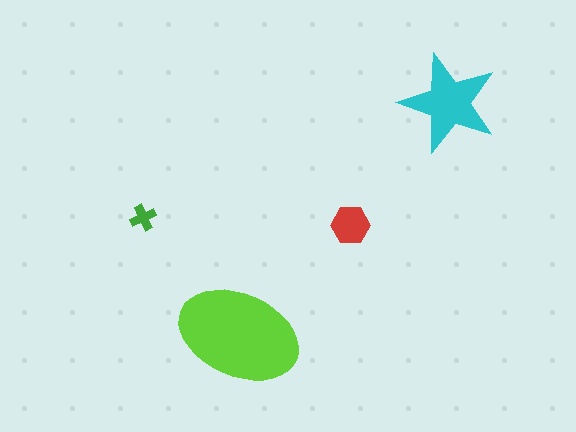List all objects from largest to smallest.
The lime ellipse, the cyan star, the red hexagon, the green cross.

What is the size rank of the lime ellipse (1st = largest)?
1st.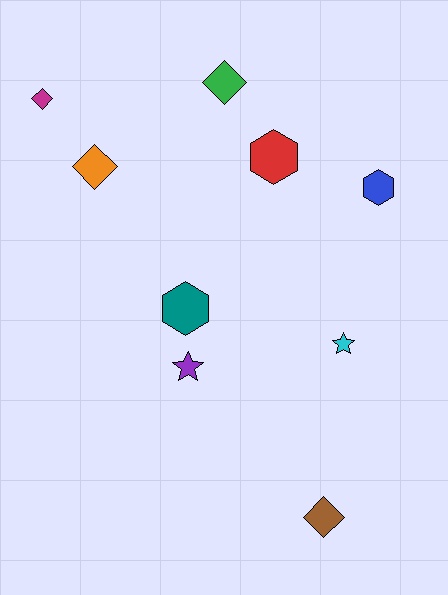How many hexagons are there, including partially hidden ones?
There are 3 hexagons.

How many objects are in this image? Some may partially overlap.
There are 9 objects.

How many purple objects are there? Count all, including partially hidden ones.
There is 1 purple object.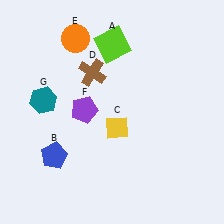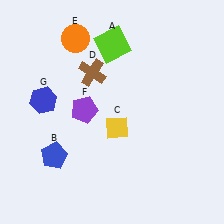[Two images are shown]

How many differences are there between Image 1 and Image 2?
There is 1 difference between the two images.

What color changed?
The hexagon (G) changed from teal in Image 1 to blue in Image 2.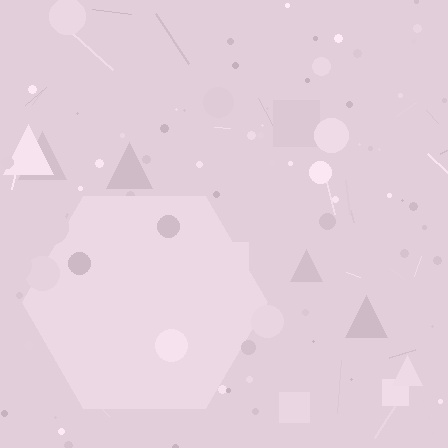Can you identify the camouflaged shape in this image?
The camouflaged shape is a hexagon.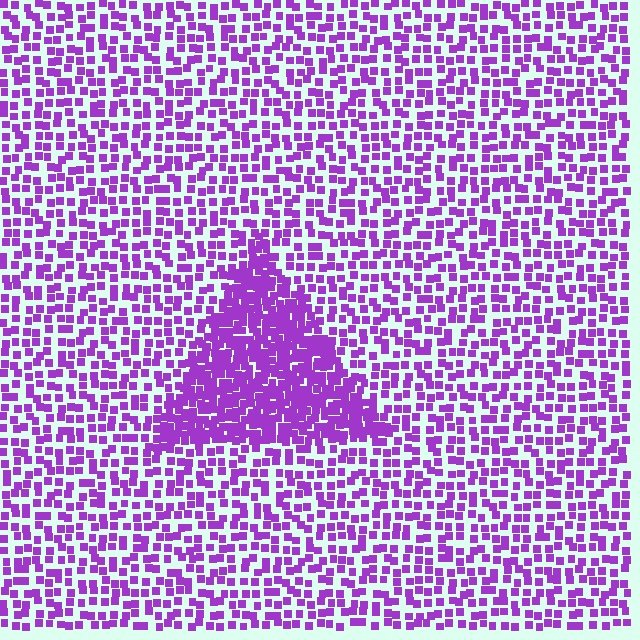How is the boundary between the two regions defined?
The boundary is defined by a change in element density (approximately 2.2x ratio). All elements are the same color, size, and shape.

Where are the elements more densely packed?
The elements are more densely packed inside the triangle boundary.